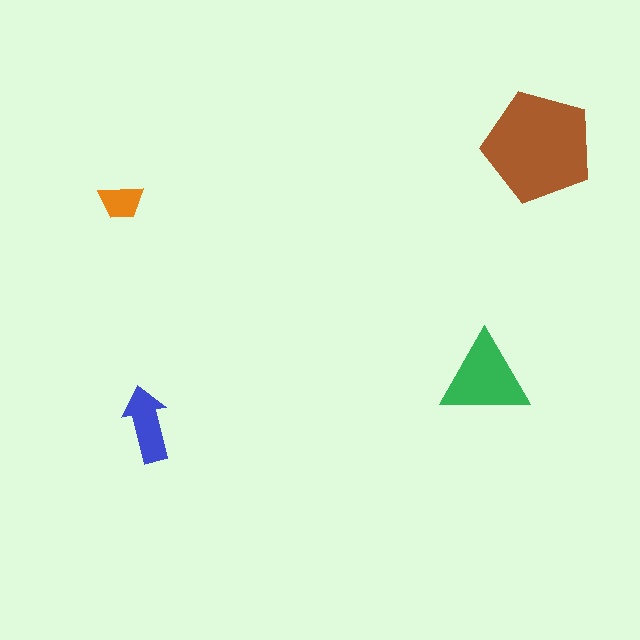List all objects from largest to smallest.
The brown pentagon, the green triangle, the blue arrow, the orange trapezoid.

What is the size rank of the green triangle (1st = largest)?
2nd.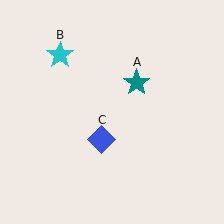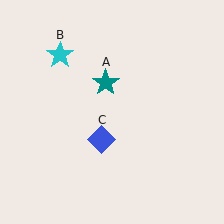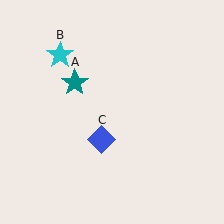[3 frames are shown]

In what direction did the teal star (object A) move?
The teal star (object A) moved left.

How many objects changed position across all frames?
1 object changed position: teal star (object A).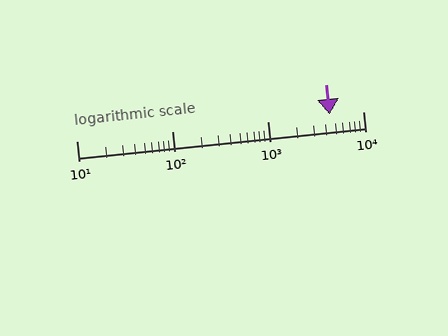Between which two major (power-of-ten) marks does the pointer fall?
The pointer is between 1000 and 10000.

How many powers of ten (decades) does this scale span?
The scale spans 3 decades, from 10 to 10000.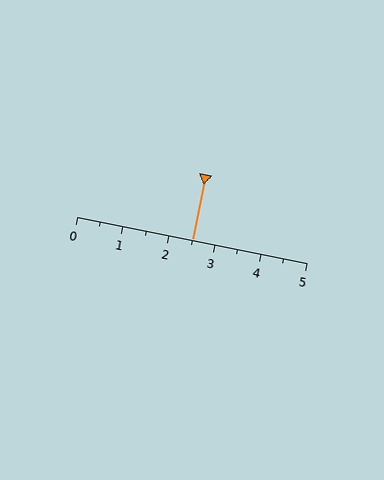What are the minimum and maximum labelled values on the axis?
The axis runs from 0 to 5.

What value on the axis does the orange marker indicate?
The marker indicates approximately 2.5.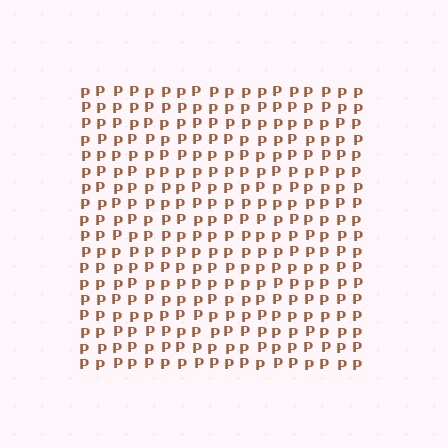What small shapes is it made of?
It is made of small letter P's.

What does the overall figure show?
The overall figure shows a square.